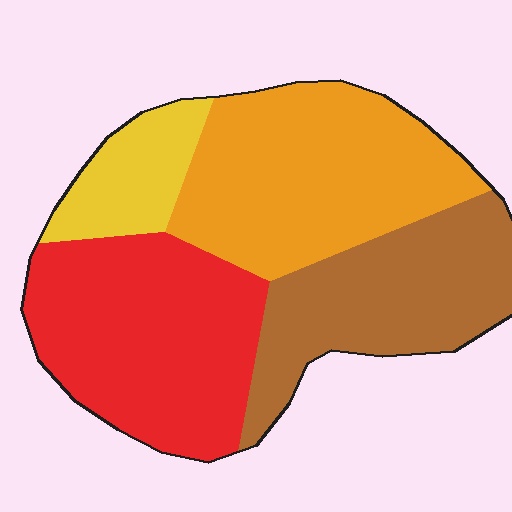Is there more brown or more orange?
Orange.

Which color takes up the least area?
Yellow, at roughly 10%.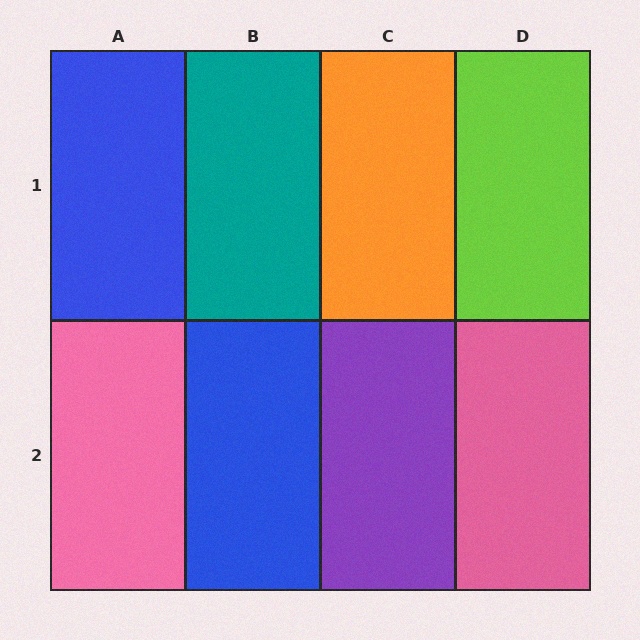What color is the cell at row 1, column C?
Orange.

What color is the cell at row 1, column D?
Lime.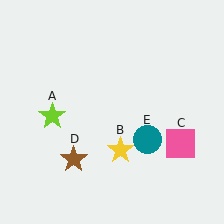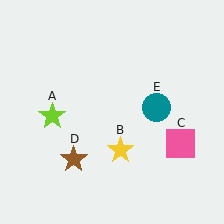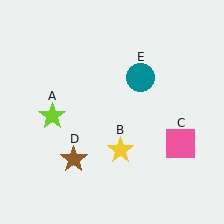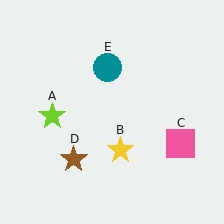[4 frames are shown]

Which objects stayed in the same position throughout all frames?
Lime star (object A) and yellow star (object B) and pink square (object C) and brown star (object D) remained stationary.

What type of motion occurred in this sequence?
The teal circle (object E) rotated counterclockwise around the center of the scene.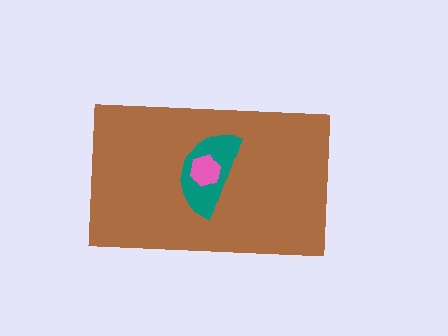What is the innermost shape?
The pink hexagon.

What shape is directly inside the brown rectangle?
The teal semicircle.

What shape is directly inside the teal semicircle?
The pink hexagon.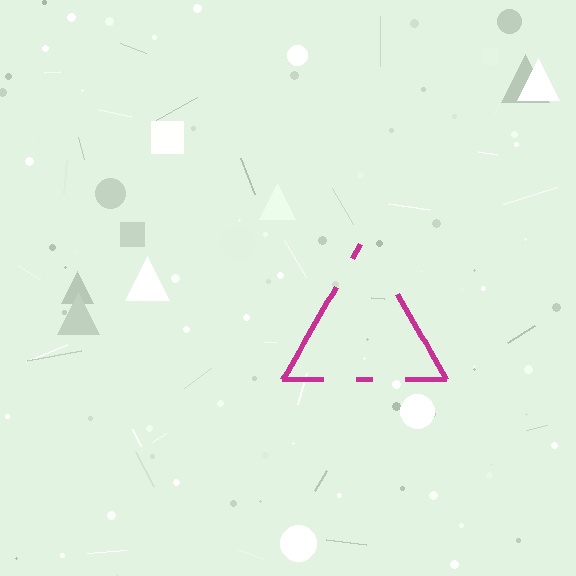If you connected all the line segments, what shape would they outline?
They would outline a triangle.